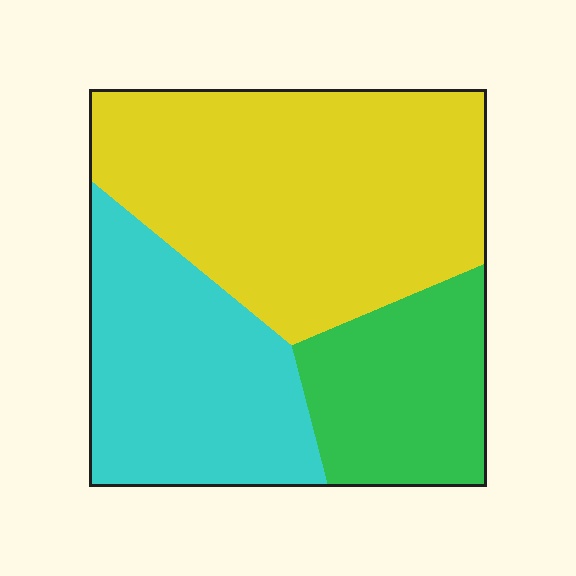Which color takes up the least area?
Green, at roughly 20%.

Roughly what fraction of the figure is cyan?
Cyan covers 30% of the figure.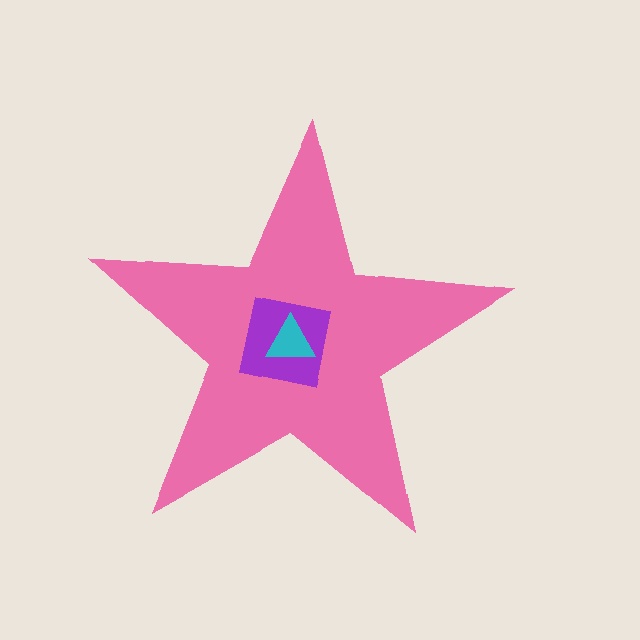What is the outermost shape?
The pink star.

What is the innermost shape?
The cyan triangle.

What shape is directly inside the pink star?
The purple square.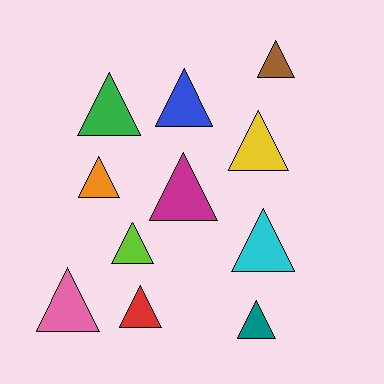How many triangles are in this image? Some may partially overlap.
There are 11 triangles.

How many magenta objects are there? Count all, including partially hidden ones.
There is 1 magenta object.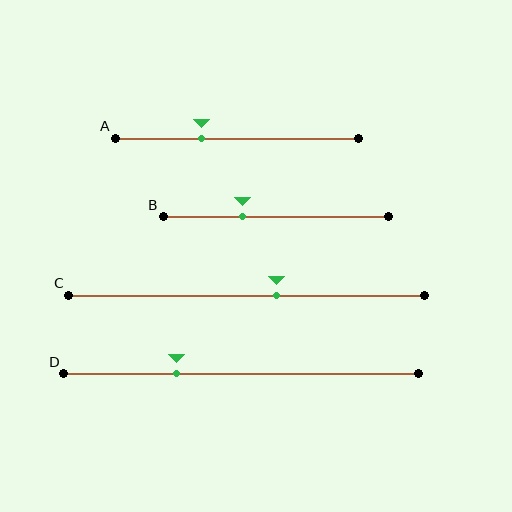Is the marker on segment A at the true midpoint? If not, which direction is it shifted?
No, the marker on segment A is shifted to the left by about 14% of the segment length.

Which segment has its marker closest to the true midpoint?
Segment C has its marker closest to the true midpoint.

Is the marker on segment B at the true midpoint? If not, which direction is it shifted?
No, the marker on segment B is shifted to the left by about 15% of the segment length.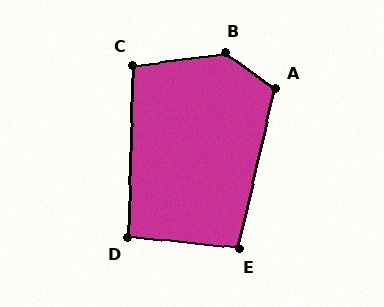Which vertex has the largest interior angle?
B, at approximately 137 degrees.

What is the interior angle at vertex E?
Approximately 97 degrees (obtuse).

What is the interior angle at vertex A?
Approximately 113 degrees (obtuse).